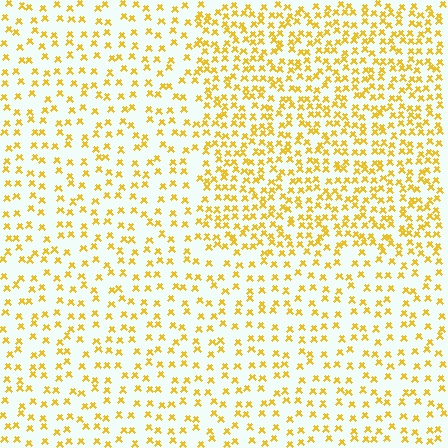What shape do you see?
I see a rectangle.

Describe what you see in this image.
The image contains small yellow elements arranged at two different densities. A rectangle-shaped region is visible where the elements are more densely packed than the surrounding area.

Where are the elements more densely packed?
The elements are more densely packed inside the rectangle boundary.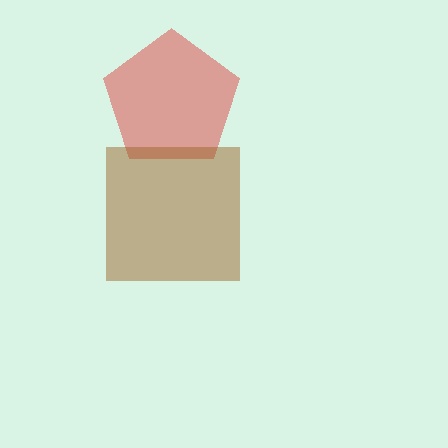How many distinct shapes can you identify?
There are 2 distinct shapes: a red pentagon, a brown square.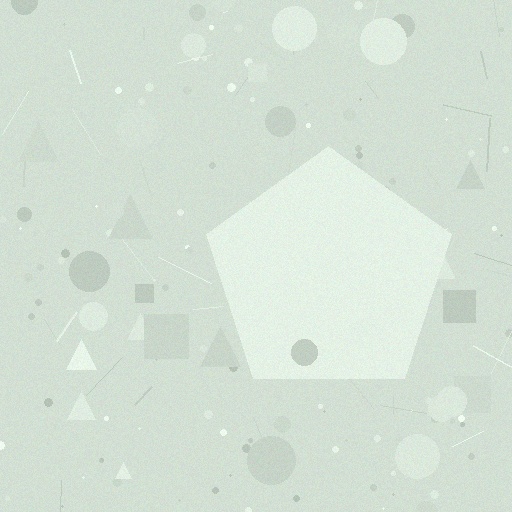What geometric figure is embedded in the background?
A pentagon is embedded in the background.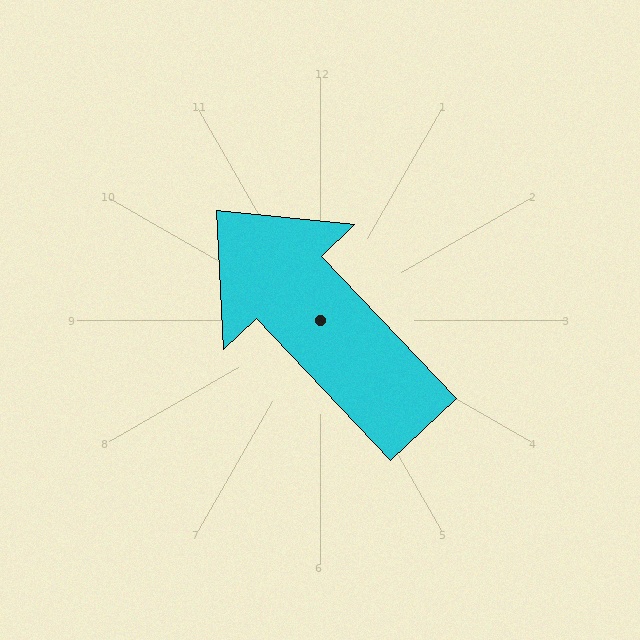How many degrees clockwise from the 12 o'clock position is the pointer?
Approximately 317 degrees.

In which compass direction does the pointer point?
Northwest.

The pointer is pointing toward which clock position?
Roughly 11 o'clock.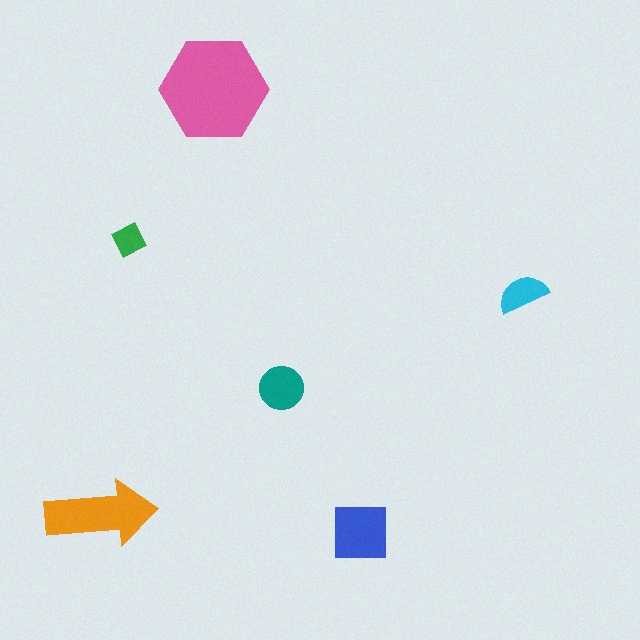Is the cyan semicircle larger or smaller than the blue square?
Smaller.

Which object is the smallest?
The green diamond.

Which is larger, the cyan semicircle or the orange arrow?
The orange arrow.